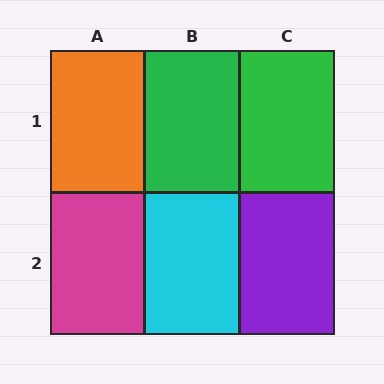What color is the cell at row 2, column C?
Purple.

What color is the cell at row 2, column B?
Cyan.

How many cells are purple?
1 cell is purple.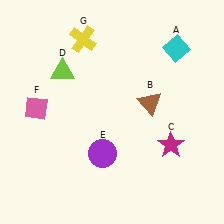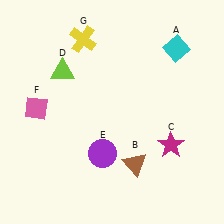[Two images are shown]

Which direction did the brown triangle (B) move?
The brown triangle (B) moved down.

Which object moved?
The brown triangle (B) moved down.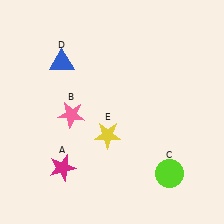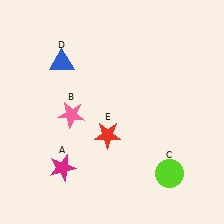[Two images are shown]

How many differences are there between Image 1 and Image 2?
There is 1 difference between the two images.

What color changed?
The star (E) changed from yellow in Image 1 to red in Image 2.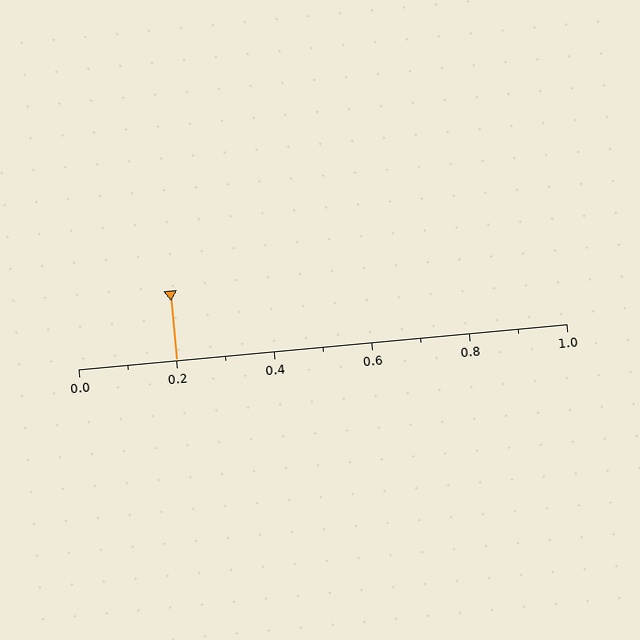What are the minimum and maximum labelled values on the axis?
The axis runs from 0.0 to 1.0.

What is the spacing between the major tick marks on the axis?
The major ticks are spaced 0.2 apart.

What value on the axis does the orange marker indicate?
The marker indicates approximately 0.2.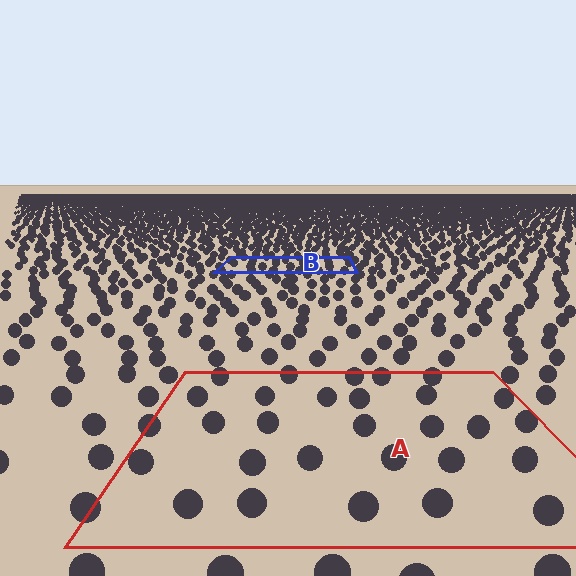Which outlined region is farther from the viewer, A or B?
Region B is farther from the viewer — the texture elements inside it appear smaller and more densely packed.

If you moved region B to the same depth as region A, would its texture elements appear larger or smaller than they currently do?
They would appear larger. At a closer depth, the same texture elements are projected at a bigger on-screen size.